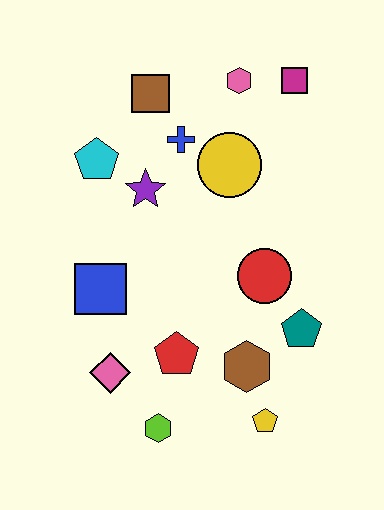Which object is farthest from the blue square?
The magenta square is farthest from the blue square.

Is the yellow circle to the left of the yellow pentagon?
Yes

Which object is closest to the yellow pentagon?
The brown hexagon is closest to the yellow pentagon.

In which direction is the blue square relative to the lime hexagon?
The blue square is above the lime hexagon.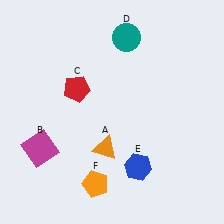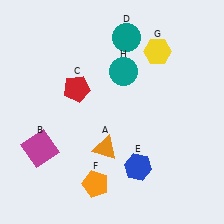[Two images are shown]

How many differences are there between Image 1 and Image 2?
There are 2 differences between the two images.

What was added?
A yellow hexagon (G), a teal circle (H) were added in Image 2.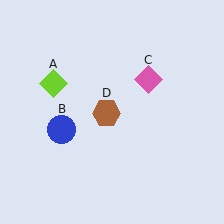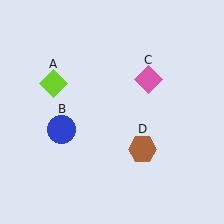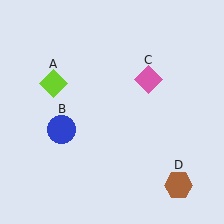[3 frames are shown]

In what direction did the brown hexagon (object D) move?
The brown hexagon (object D) moved down and to the right.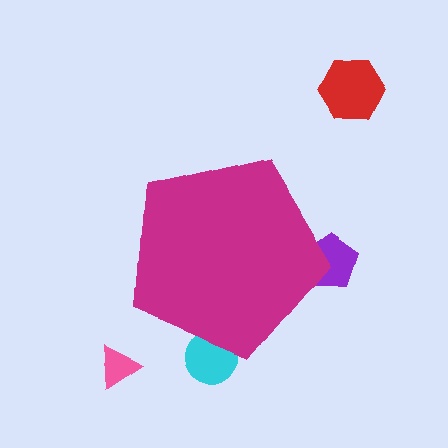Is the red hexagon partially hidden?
No, the red hexagon is fully visible.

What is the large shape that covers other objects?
A magenta pentagon.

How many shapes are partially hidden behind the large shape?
2 shapes are partially hidden.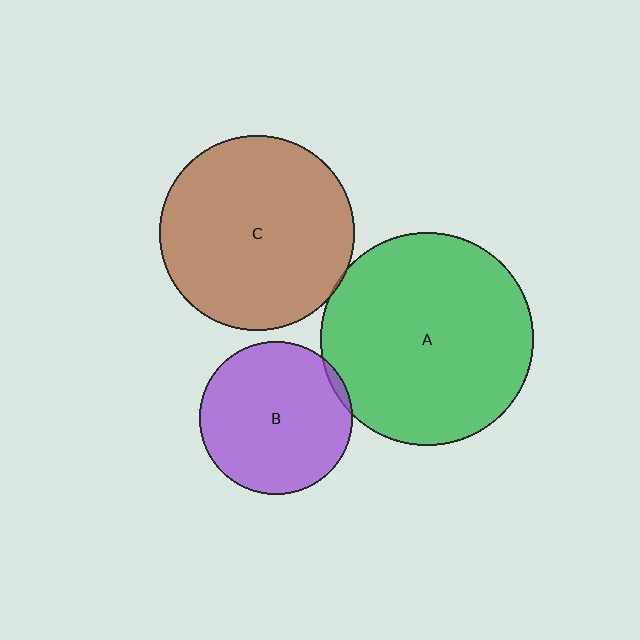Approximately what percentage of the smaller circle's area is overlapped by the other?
Approximately 5%.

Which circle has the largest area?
Circle A (green).